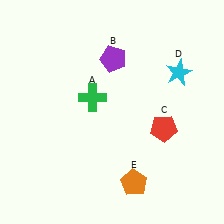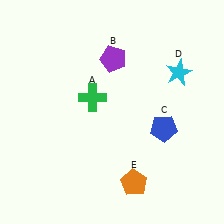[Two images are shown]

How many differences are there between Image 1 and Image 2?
There is 1 difference between the two images.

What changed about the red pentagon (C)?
In Image 1, C is red. In Image 2, it changed to blue.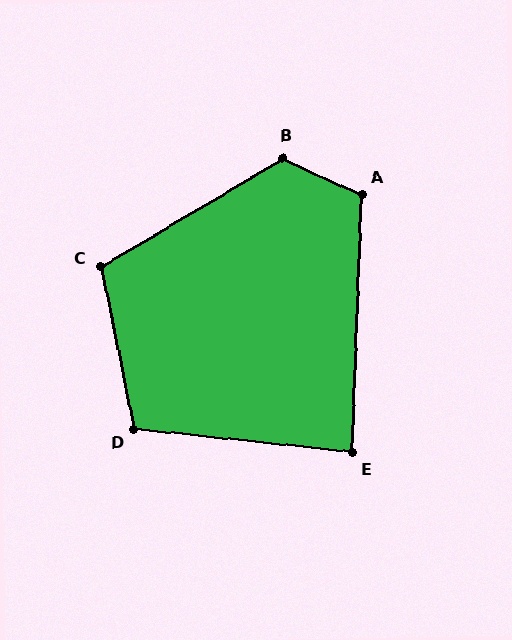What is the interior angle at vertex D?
Approximately 107 degrees (obtuse).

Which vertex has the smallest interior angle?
E, at approximately 86 degrees.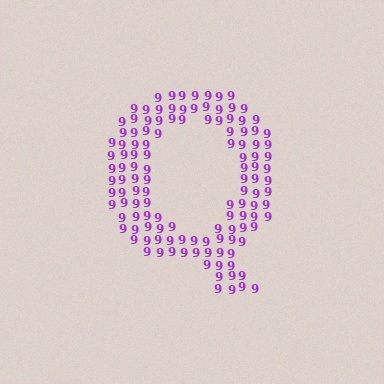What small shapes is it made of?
It is made of small digit 9's.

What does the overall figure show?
The overall figure shows the letter Q.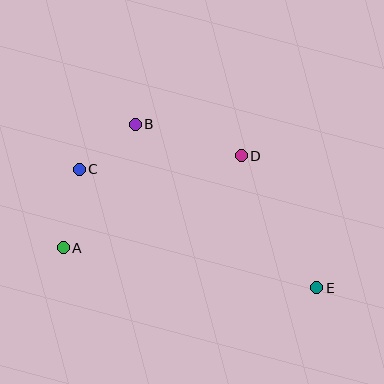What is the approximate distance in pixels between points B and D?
The distance between B and D is approximately 111 pixels.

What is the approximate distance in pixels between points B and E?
The distance between B and E is approximately 244 pixels.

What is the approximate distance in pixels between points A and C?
The distance between A and C is approximately 80 pixels.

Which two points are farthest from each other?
Points C and E are farthest from each other.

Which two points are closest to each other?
Points B and C are closest to each other.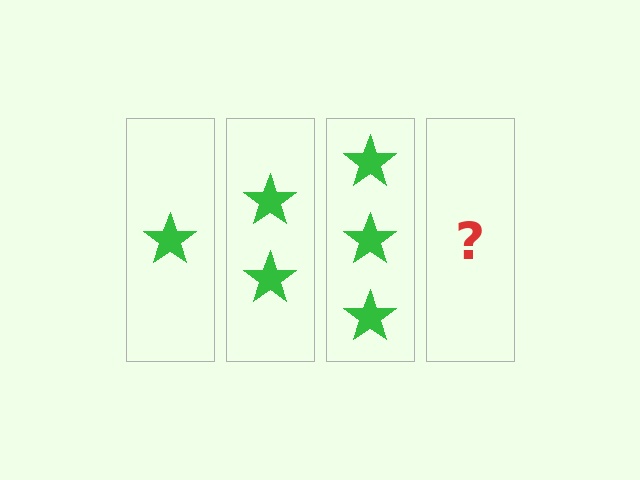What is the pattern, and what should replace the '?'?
The pattern is that each step adds one more star. The '?' should be 4 stars.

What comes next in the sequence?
The next element should be 4 stars.